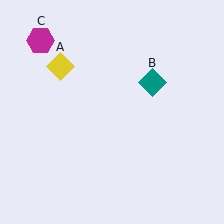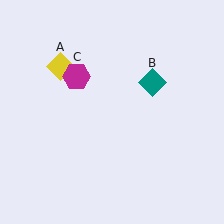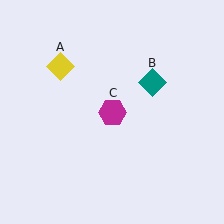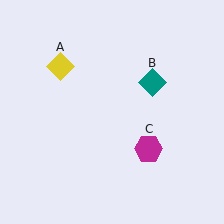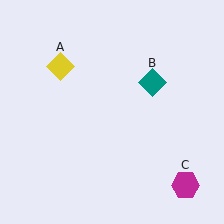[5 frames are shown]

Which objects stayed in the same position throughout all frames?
Yellow diamond (object A) and teal diamond (object B) remained stationary.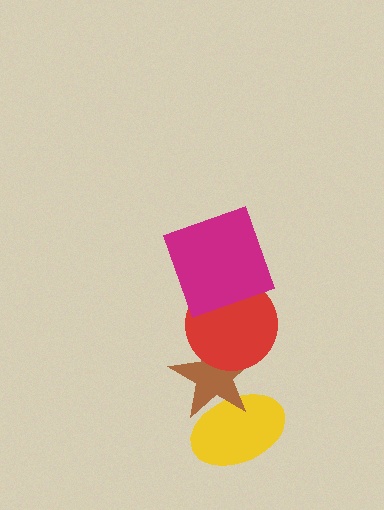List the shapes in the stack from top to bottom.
From top to bottom: the magenta square, the red circle, the brown star, the yellow ellipse.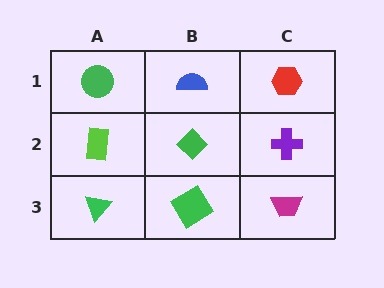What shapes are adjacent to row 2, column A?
A green circle (row 1, column A), a green triangle (row 3, column A), a green diamond (row 2, column B).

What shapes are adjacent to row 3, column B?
A green diamond (row 2, column B), a green triangle (row 3, column A), a magenta trapezoid (row 3, column C).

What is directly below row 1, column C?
A purple cross.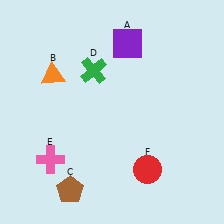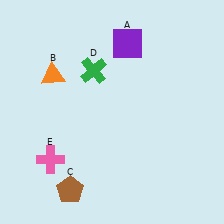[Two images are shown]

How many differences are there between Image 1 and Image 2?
There is 1 difference between the two images.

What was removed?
The red circle (F) was removed in Image 2.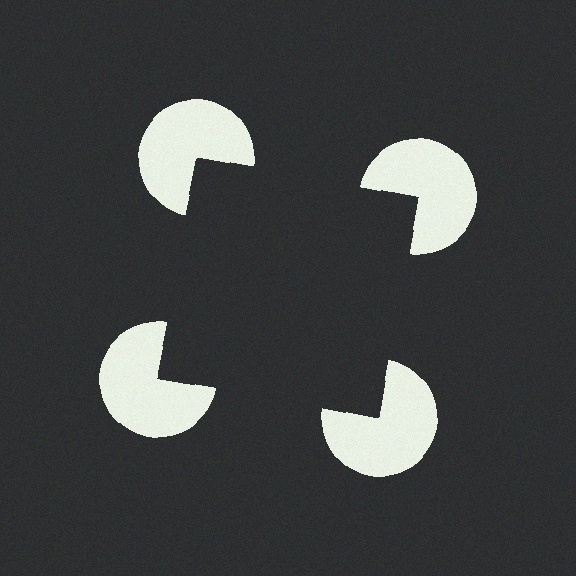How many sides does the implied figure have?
4 sides.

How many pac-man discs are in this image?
There are 4 — one at each vertex of the illusory square.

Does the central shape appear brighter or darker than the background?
It typically appears slightly darker than the background, even though no actual brightness change is drawn.